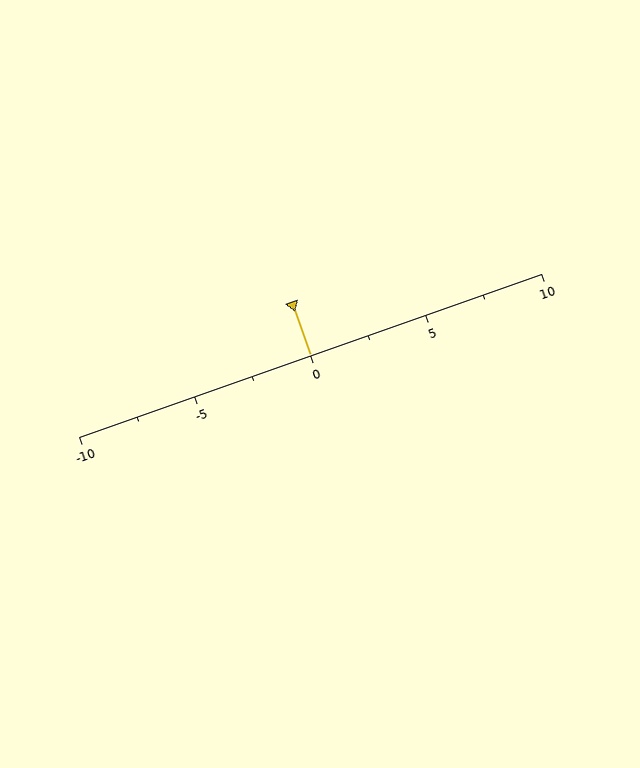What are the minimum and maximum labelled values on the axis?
The axis runs from -10 to 10.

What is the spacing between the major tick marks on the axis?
The major ticks are spaced 5 apart.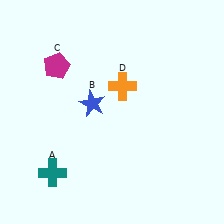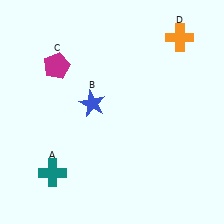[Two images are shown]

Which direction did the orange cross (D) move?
The orange cross (D) moved right.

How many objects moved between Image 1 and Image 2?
1 object moved between the two images.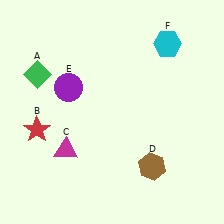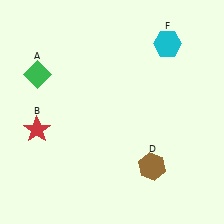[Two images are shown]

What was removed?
The magenta triangle (C), the purple circle (E) were removed in Image 2.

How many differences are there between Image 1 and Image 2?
There are 2 differences between the two images.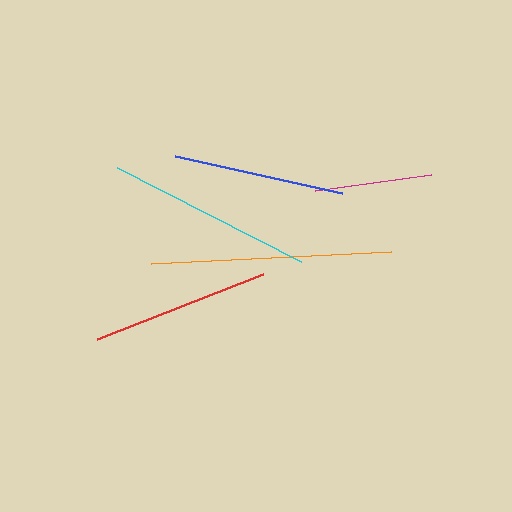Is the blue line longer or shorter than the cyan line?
The cyan line is longer than the blue line.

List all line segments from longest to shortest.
From longest to shortest: orange, cyan, red, blue, magenta.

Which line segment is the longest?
The orange line is the longest at approximately 240 pixels.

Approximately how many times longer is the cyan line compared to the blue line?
The cyan line is approximately 1.2 times the length of the blue line.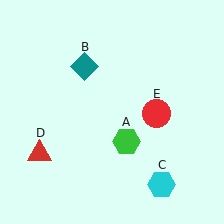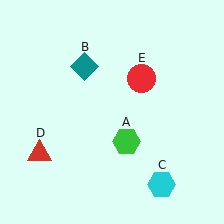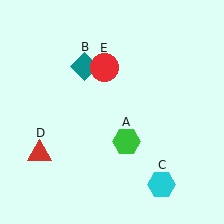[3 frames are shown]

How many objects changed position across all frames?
1 object changed position: red circle (object E).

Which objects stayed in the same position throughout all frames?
Green hexagon (object A) and teal diamond (object B) and cyan hexagon (object C) and red triangle (object D) remained stationary.